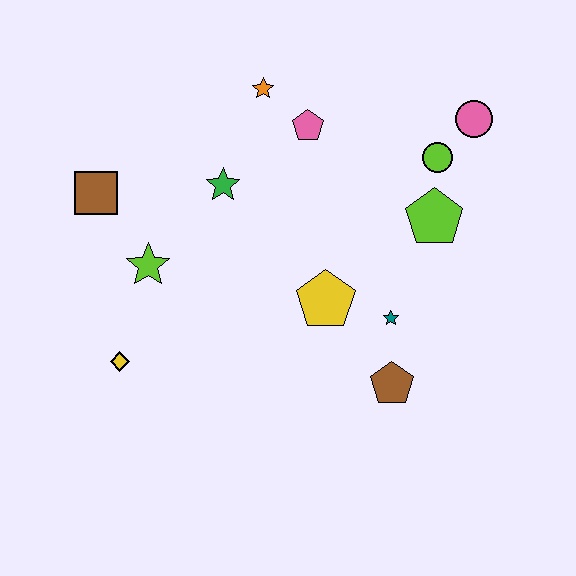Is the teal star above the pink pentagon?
No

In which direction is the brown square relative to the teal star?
The brown square is to the left of the teal star.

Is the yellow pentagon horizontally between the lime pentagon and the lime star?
Yes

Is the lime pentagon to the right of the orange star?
Yes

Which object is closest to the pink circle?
The lime circle is closest to the pink circle.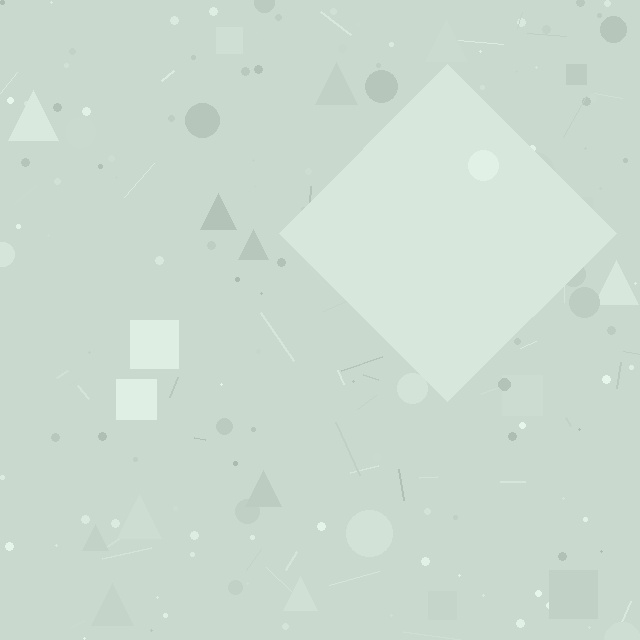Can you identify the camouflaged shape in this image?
The camouflaged shape is a diamond.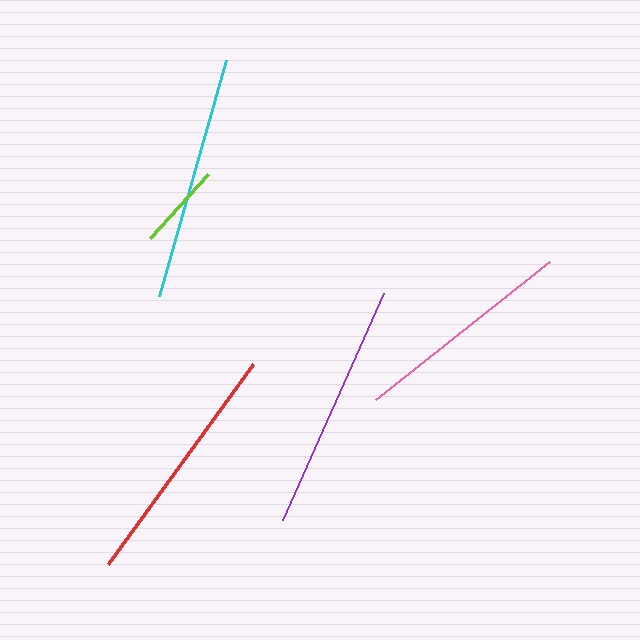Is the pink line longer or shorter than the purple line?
The purple line is longer than the pink line.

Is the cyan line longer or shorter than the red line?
The red line is longer than the cyan line.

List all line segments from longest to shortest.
From longest to shortest: purple, red, cyan, pink, lime.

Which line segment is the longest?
The purple line is the longest at approximately 249 pixels.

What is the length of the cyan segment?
The cyan segment is approximately 246 pixels long.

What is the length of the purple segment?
The purple segment is approximately 249 pixels long.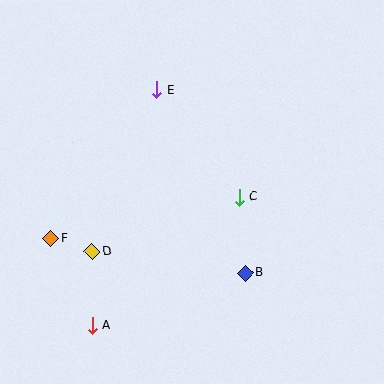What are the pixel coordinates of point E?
Point E is at (157, 90).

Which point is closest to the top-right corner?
Point C is closest to the top-right corner.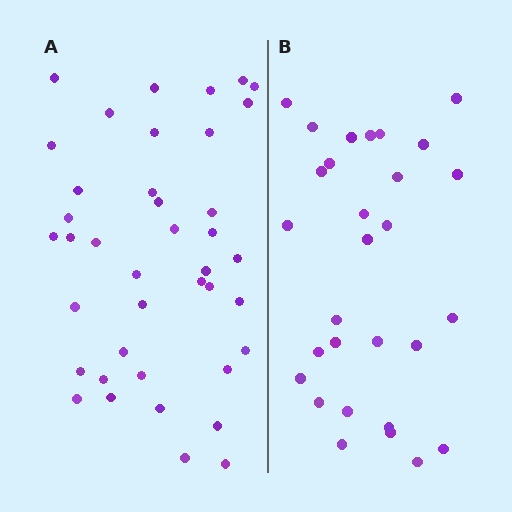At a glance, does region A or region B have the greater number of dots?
Region A (the left region) has more dots.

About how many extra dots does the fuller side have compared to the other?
Region A has roughly 12 or so more dots than region B.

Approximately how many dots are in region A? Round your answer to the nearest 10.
About 40 dots.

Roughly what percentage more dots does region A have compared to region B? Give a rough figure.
About 40% more.